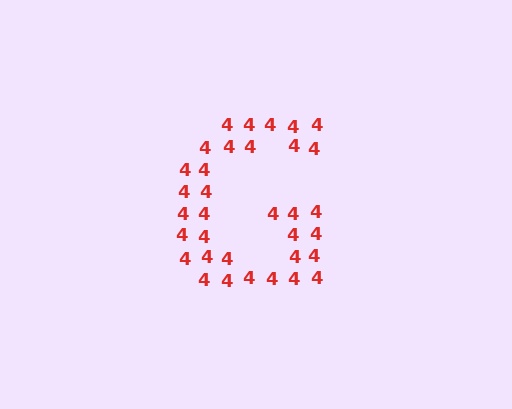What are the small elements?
The small elements are digit 4's.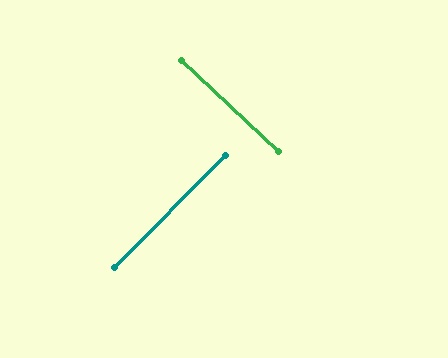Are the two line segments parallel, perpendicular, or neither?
Perpendicular — they meet at approximately 88°.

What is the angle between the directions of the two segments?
Approximately 88 degrees.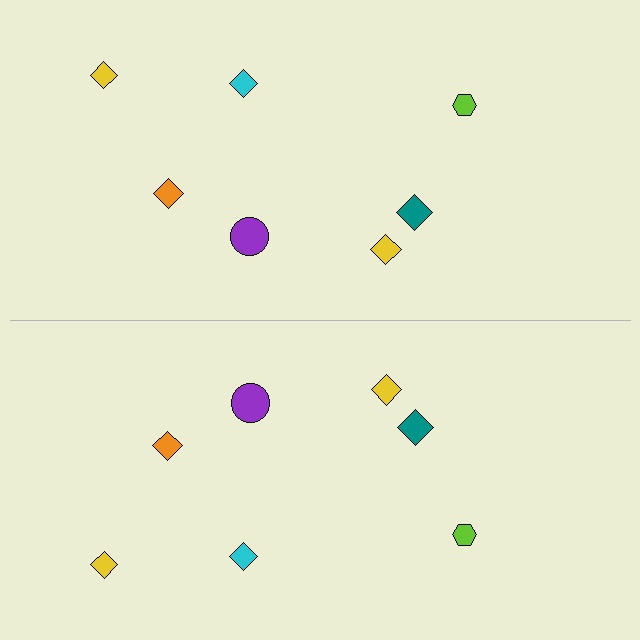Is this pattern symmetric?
Yes, this pattern has bilateral (reflection) symmetry.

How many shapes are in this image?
There are 14 shapes in this image.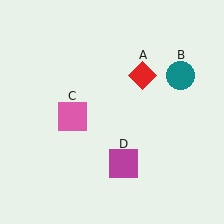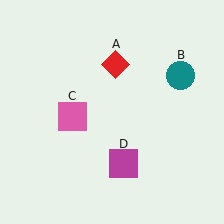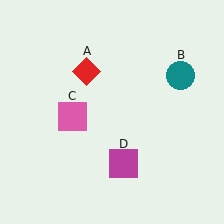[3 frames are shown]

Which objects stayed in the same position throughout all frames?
Teal circle (object B) and pink square (object C) and magenta square (object D) remained stationary.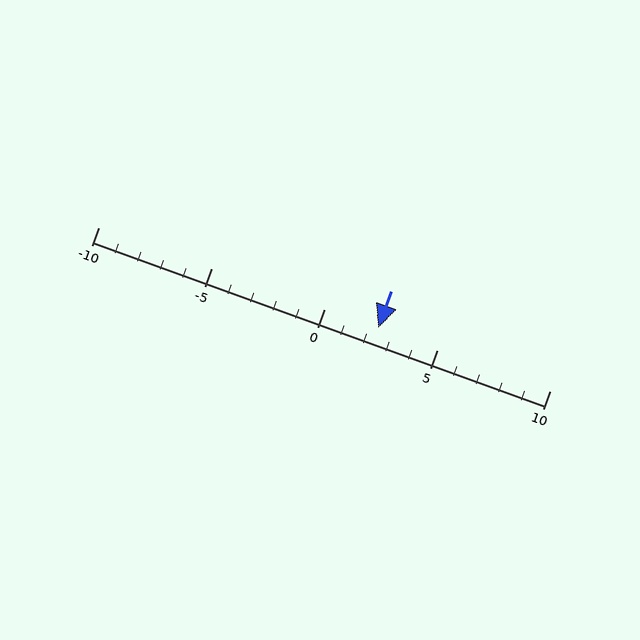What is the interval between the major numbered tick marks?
The major tick marks are spaced 5 units apart.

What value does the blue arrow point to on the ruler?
The blue arrow points to approximately 2.